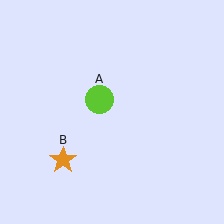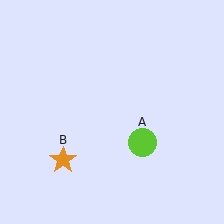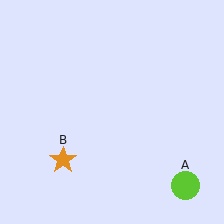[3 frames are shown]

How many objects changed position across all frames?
1 object changed position: lime circle (object A).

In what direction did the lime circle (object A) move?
The lime circle (object A) moved down and to the right.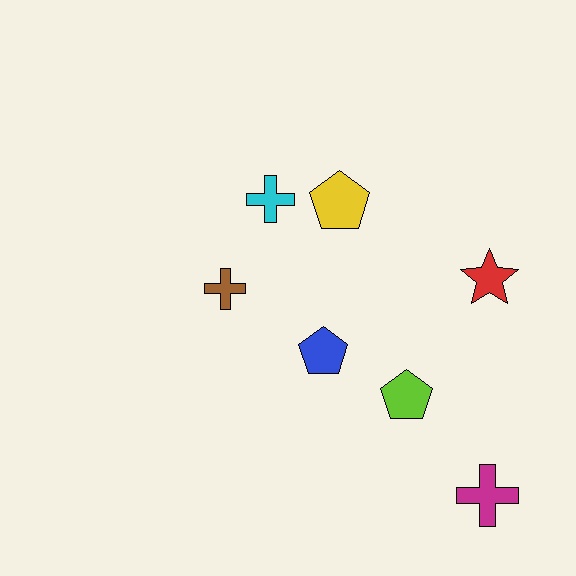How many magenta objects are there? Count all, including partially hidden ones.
There is 1 magenta object.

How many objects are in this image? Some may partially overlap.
There are 7 objects.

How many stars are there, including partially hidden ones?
There is 1 star.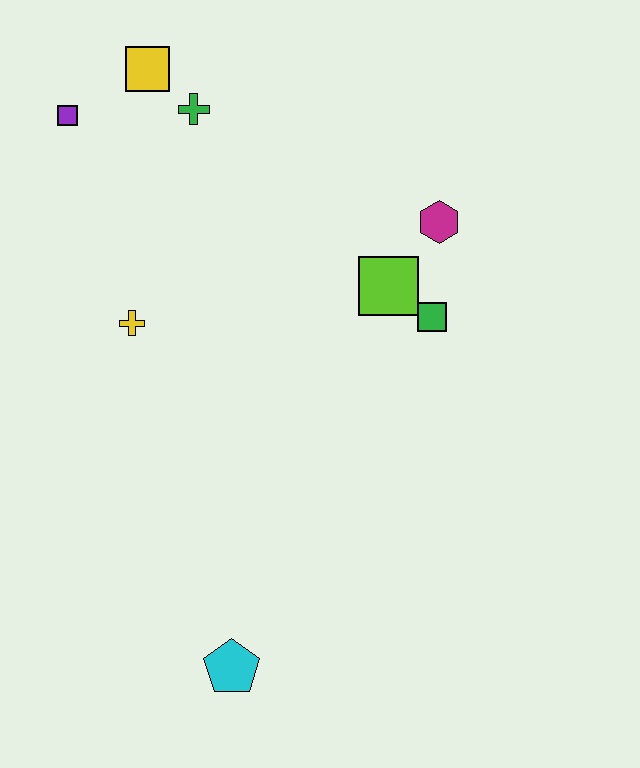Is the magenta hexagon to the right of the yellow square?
Yes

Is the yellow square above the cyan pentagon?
Yes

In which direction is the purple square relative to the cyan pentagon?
The purple square is above the cyan pentagon.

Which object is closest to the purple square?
The yellow square is closest to the purple square.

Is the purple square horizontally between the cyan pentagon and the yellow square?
No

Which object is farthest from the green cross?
The cyan pentagon is farthest from the green cross.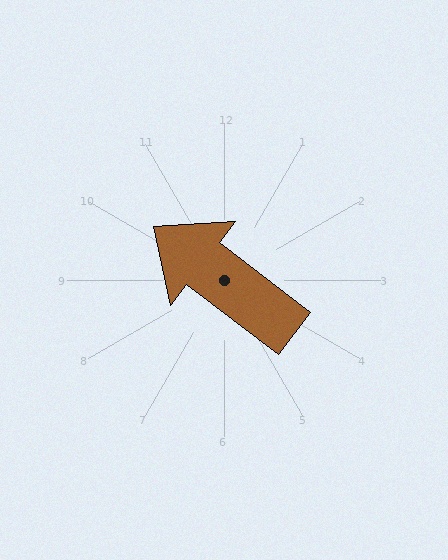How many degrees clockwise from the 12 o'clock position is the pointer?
Approximately 307 degrees.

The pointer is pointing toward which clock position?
Roughly 10 o'clock.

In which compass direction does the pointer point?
Northwest.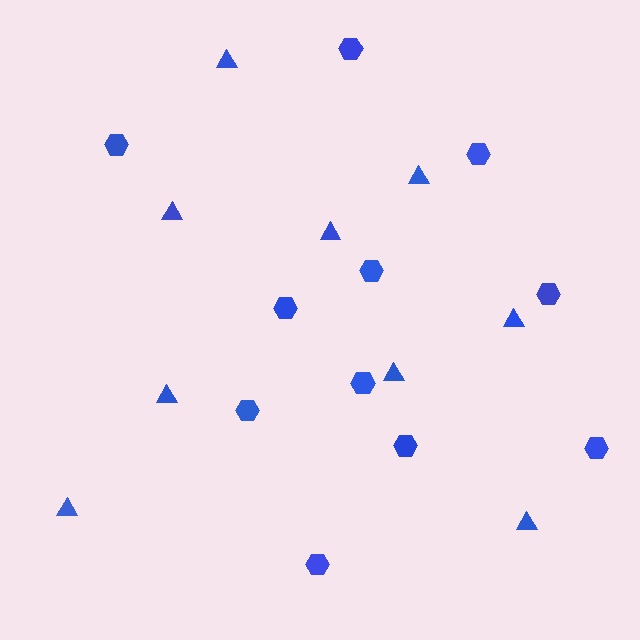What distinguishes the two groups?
There are 2 groups: one group of hexagons (11) and one group of triangles (9).